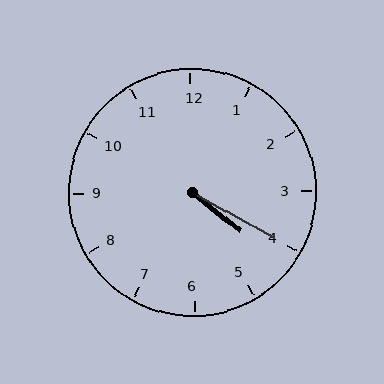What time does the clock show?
4:20.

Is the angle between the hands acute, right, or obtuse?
It is acute.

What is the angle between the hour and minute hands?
Approximately 10 degrees.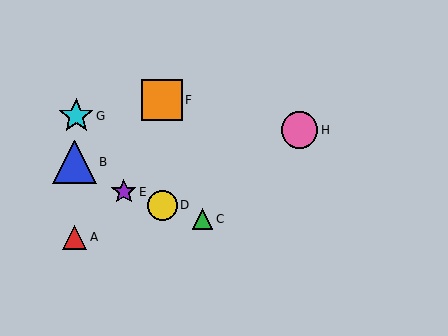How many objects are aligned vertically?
2 objects (D, F) are aligned vertically.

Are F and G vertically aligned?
No, F is at x≈162 and G is at x≈76.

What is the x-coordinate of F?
Object F is at x≈162.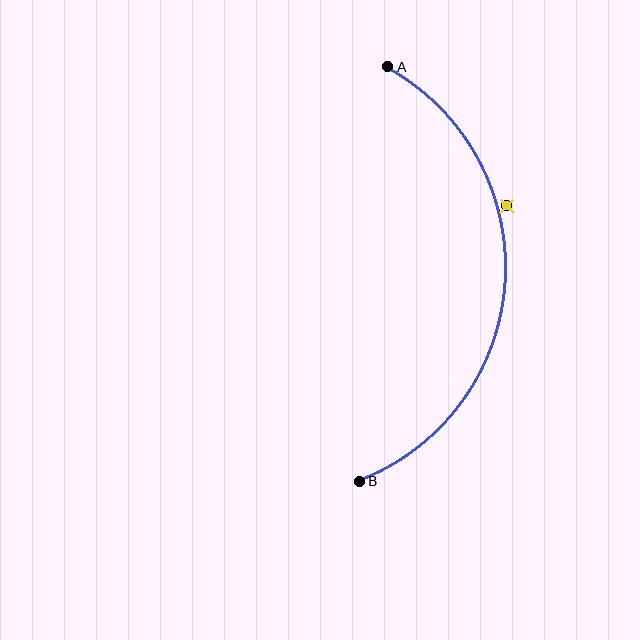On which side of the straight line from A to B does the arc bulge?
The arc bulges to the right of the straight line connecting A and B.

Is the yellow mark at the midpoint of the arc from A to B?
No — the yellow mark does not lie on the arc at all. It sits slightly outside the curve.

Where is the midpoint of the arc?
The arc midpoint is the point on the curve farthest from the straight line joining A and B. It sits to the right of that line.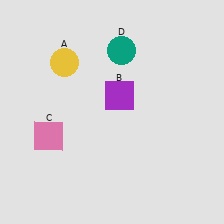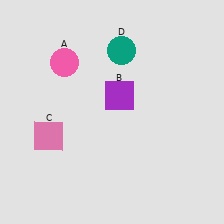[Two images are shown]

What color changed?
The circle (A) changed from yellow in Image 1 to pink in Image 2.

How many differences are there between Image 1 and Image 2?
There is 1 difference between the two images.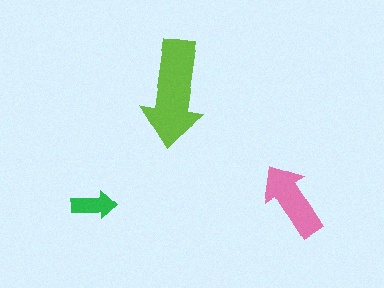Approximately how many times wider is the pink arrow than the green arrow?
About 1.5 times wider.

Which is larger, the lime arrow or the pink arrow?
The lime one.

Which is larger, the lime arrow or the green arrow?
The lime one.